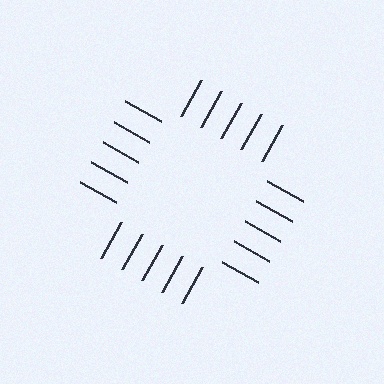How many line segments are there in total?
20 — 5 along each of the 4 edges.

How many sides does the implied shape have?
4 sides — the line-ends trace a square.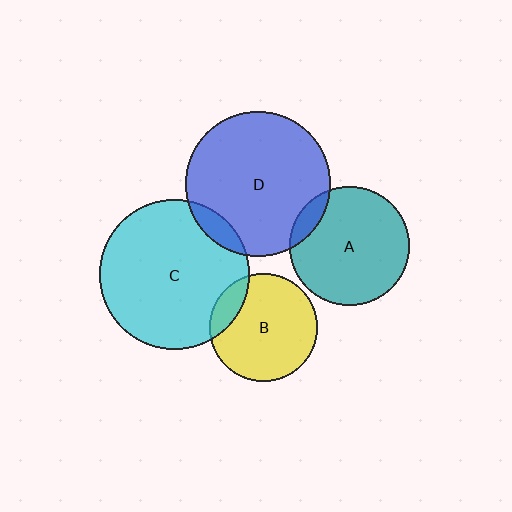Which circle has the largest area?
Circle C (cyan).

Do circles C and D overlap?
Yes.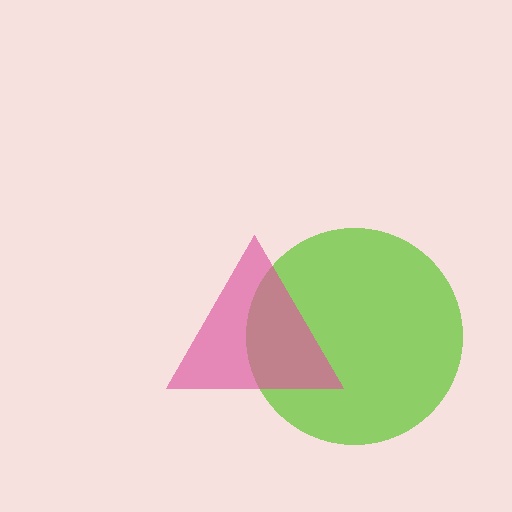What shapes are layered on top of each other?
The layered shapes are: a lime circle, a pink triangle.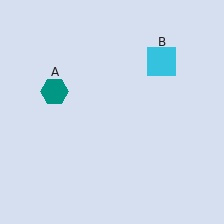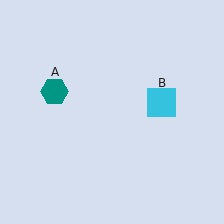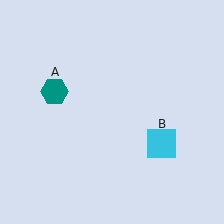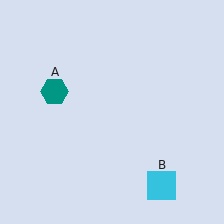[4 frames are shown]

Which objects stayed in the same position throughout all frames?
Teal hexagon (object A) remained stationary.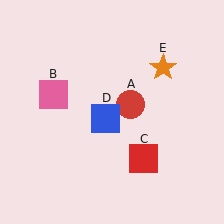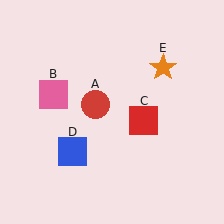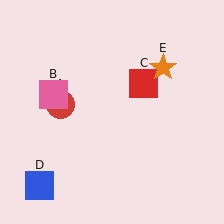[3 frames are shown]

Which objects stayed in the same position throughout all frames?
Pink square (object B) and orange star (object E) remained stationary.